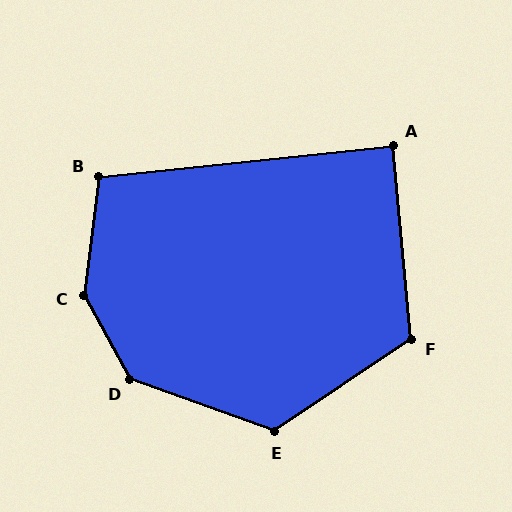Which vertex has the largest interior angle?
C, at approximately 144 degrees.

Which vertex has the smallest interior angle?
A, at approximately 89 degrees.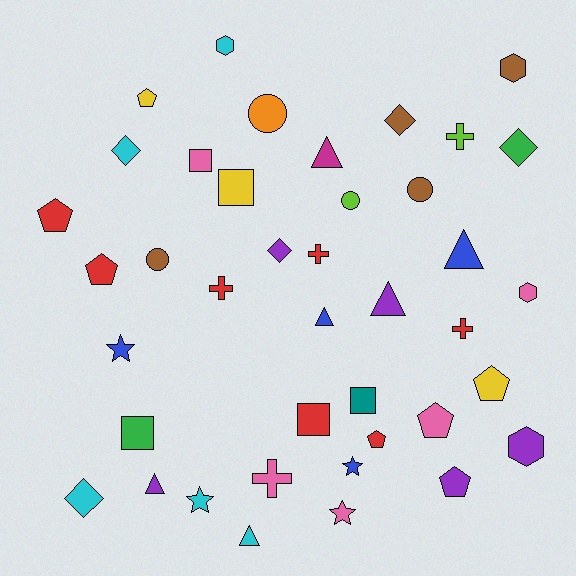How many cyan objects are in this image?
There are 5 cyan objects.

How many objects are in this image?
There are 40 objects.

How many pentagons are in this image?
There are 7 pentagons.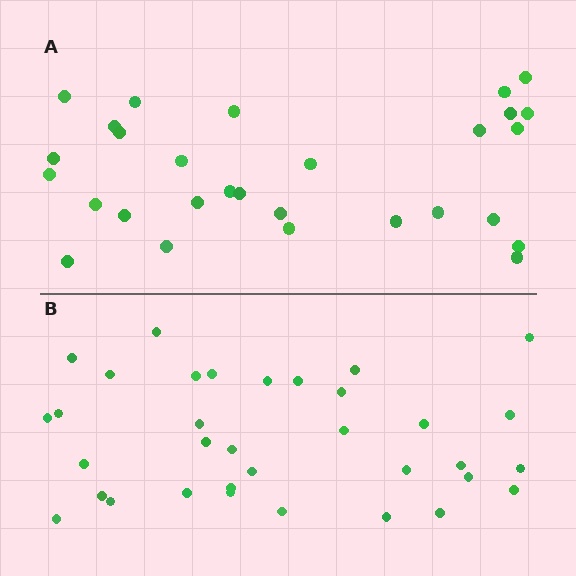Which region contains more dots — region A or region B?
Region B (the bottom region) has more dots.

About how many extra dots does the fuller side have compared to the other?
Region B has about 5 more dots than region A.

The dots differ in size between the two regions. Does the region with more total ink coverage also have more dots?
No. Region A has more total ink coverage because its dots are larger, but region B actually contains more individual dots. Total area can be misleading — the number of items is what matters here.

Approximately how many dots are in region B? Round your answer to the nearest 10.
About 30 dots. (The exact count is 34, which rounds to 30.)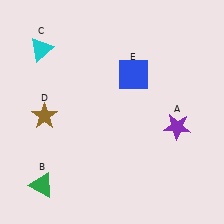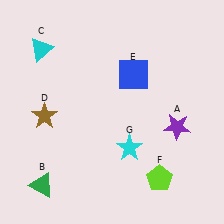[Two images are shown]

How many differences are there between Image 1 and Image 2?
There are 2 differences between the two images.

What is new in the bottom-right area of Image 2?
A cyan star (G) was added in the bottom-right area of Image 2.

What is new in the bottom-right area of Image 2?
A lime pentagon (F) was added in the bottom-right area of Image 2.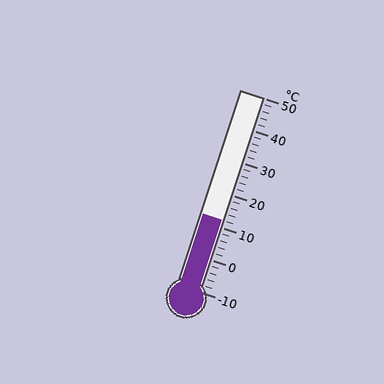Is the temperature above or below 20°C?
The temperature is below 20°C.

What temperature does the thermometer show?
The thermometer shows approximately 12°C.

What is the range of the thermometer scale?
The thermometer scale ranges from -10°C to 50°C.